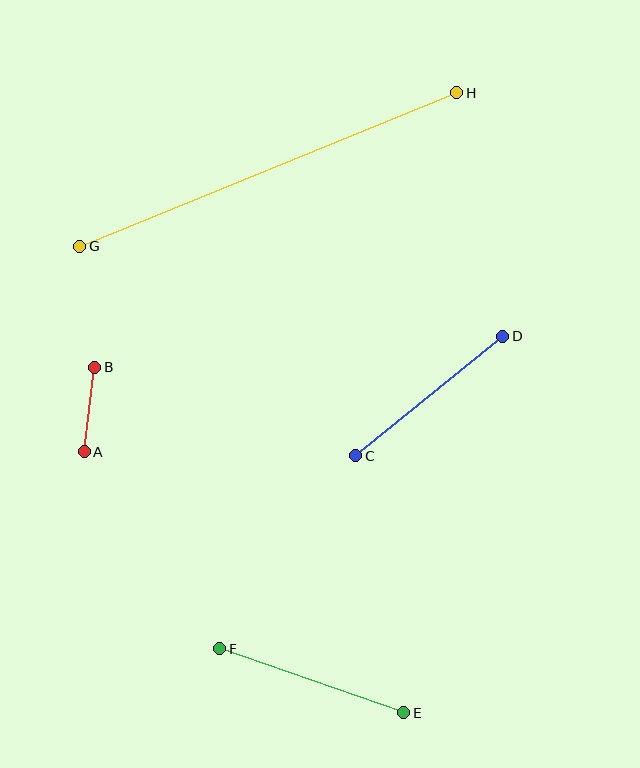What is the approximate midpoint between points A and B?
The midpoint is at approximately (89, 410) pixels.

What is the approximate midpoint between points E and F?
The midpoint is at approximately (312, 681) pixels.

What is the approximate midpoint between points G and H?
The midpoint is at approximately (268, 170) pixels.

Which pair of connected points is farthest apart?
Points G and H are farthest apart.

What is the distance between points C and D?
The distance is approximately 190 pixels.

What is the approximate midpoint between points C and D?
The midpoint is at approximately (429, 396) pixels.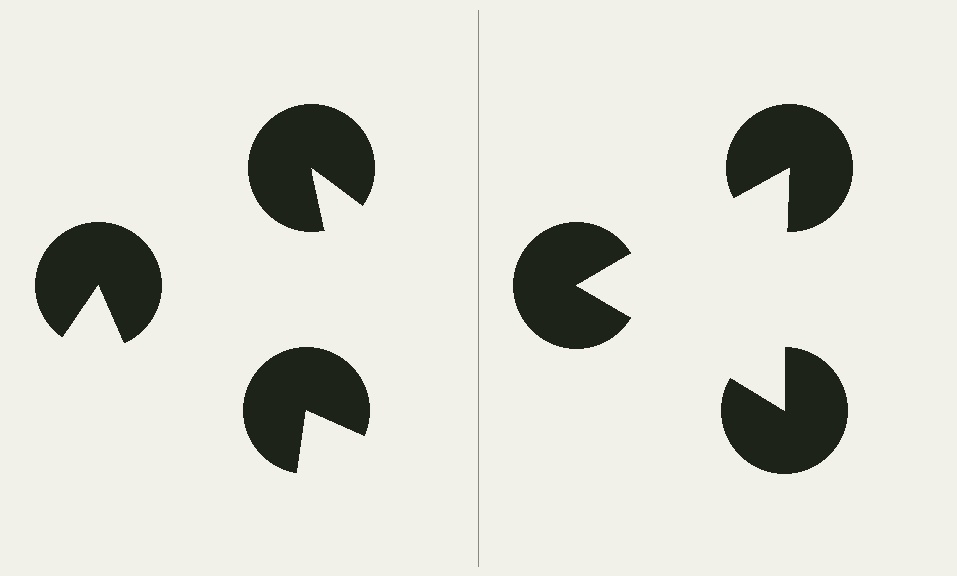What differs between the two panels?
The pac-man discs are positioned identically on both sides; only the wedge orientations differ. On the right they align to a triangle; on the left they are misaligned.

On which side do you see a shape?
An illusory triangle appears on the right side. On the left side the wedge cuts are rotated, so no coherent shape forms.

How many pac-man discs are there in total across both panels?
6 — 3 on each side.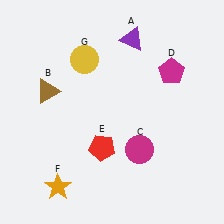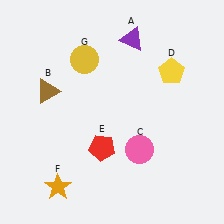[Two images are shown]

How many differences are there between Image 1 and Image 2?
There are 2 differences between the two images.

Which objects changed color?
C changed from magenta to pink. D changed from magenta to yellow.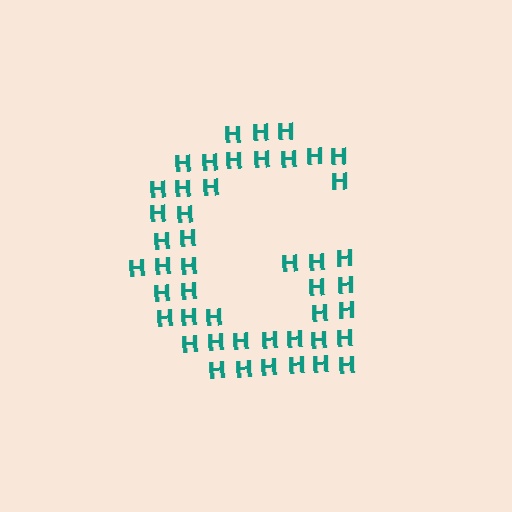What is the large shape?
The large shape is the letter G.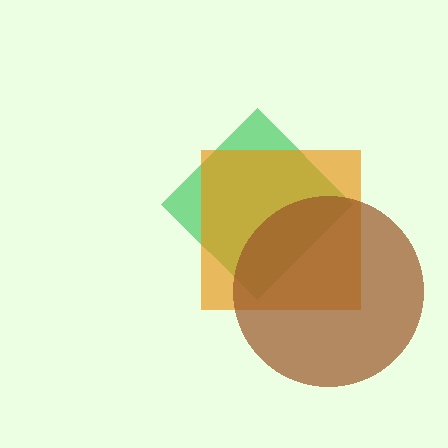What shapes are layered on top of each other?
The layered shapes are: a green diamond, an orange square, a brown circle.